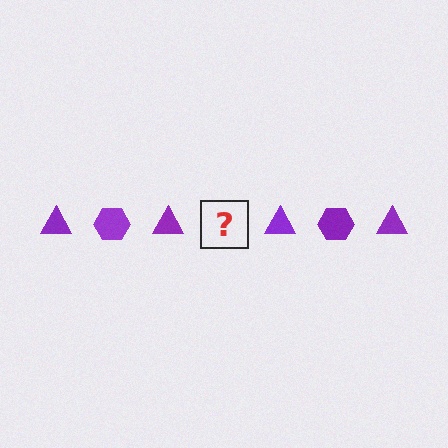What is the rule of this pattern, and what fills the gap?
The rule is that the pattern cycles through triangle, hexagon shapes in purple. The gap should be filled with a purple hexagon.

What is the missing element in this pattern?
The missing element is a purple hexagon.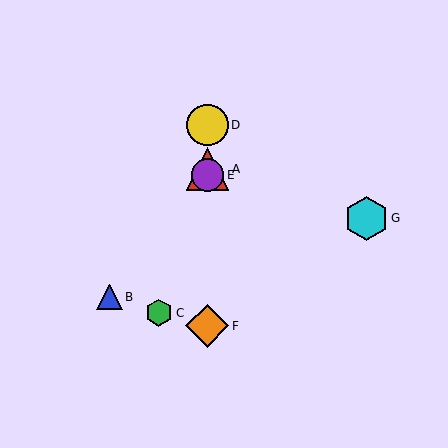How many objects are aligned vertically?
4 objects (A, D, E, F) are aligned vertically.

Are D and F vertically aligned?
Yes, both are at x≈207.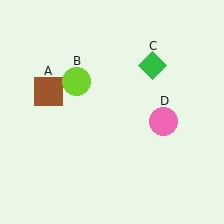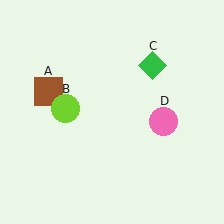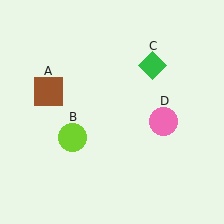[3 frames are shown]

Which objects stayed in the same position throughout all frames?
Brown square (object A) and green diamond (object C) and pink circle (object D) remained stationary.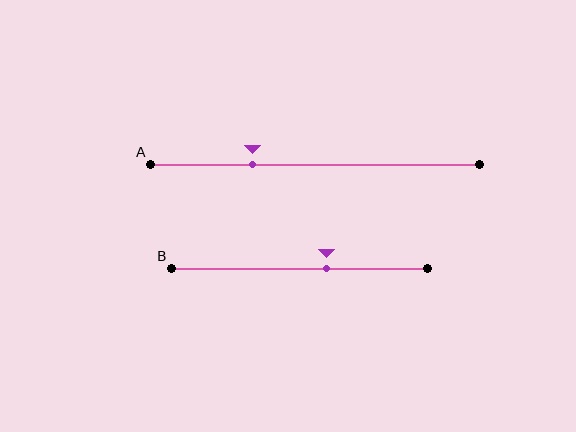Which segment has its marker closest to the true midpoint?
Segment B has its marker closest to the true midpoint.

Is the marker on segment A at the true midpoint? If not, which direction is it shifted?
No, the marker on segment A is shifted to the left by about 19% of the segment length.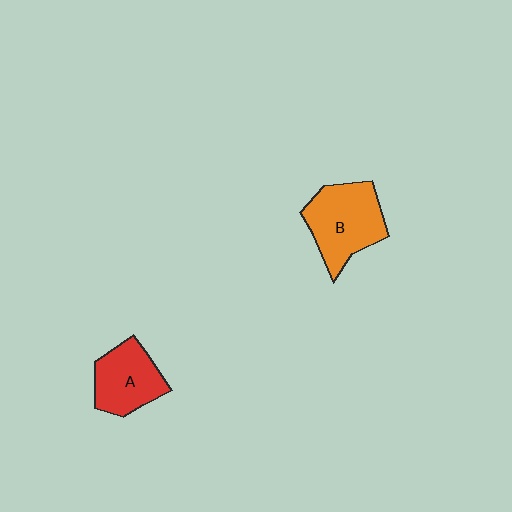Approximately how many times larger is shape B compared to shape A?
Approximately 1.3 times.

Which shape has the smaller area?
Shape A (red).